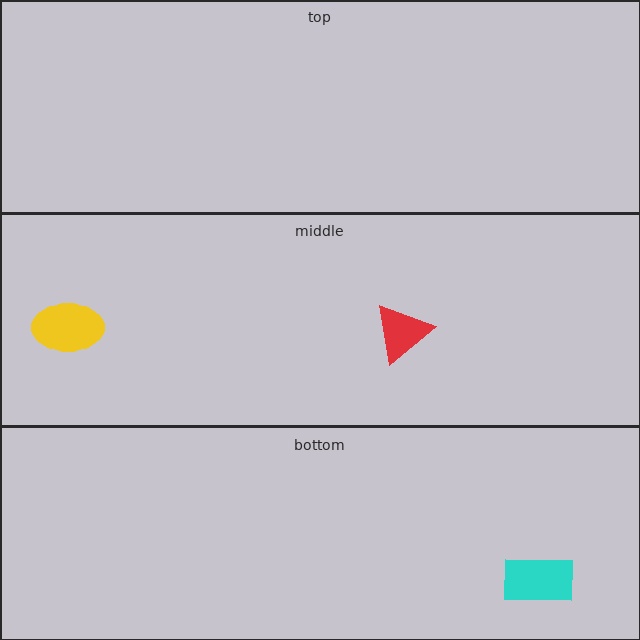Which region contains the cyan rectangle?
The bottom region.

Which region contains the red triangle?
The middle region.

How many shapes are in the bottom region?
1.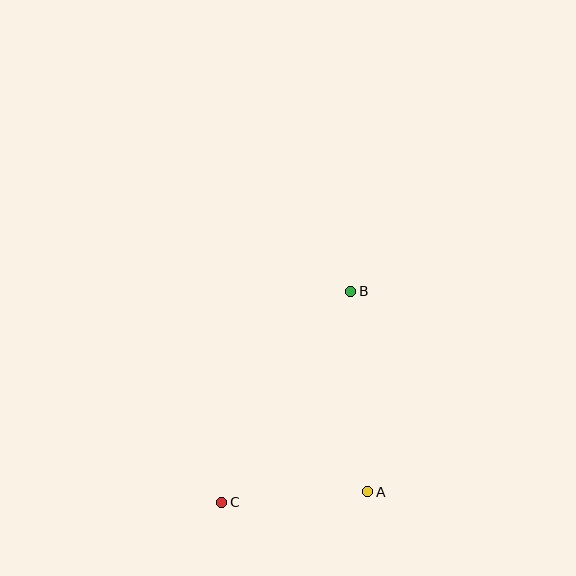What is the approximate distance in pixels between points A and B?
The distance between A and B is approximately 201 pixels.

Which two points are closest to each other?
Points A and C are closest to each other.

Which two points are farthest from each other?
Points B and C are farthest from each other.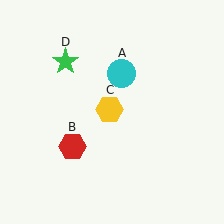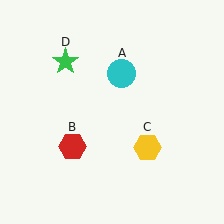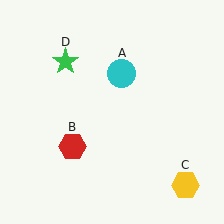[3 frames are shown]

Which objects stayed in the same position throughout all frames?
Cyan circle (object A) and red hexagon (object B) and green star (object D) remained stationary.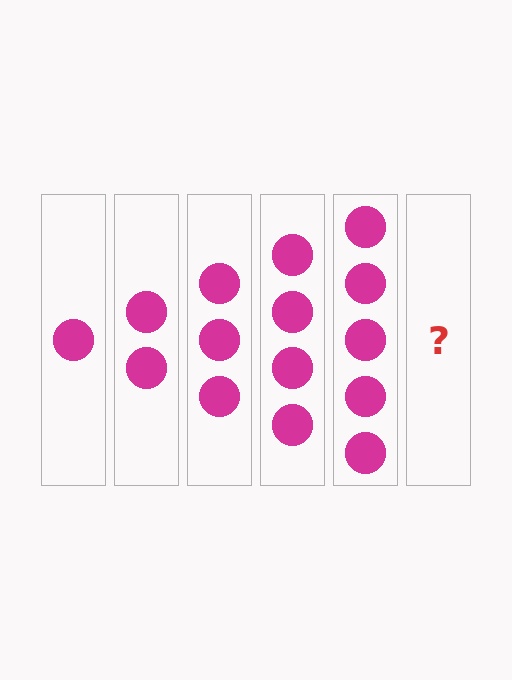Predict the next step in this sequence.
The next step is 6 circles.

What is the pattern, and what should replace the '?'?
The pattern is that each step adds one more circle. The '?' should be 6 circles.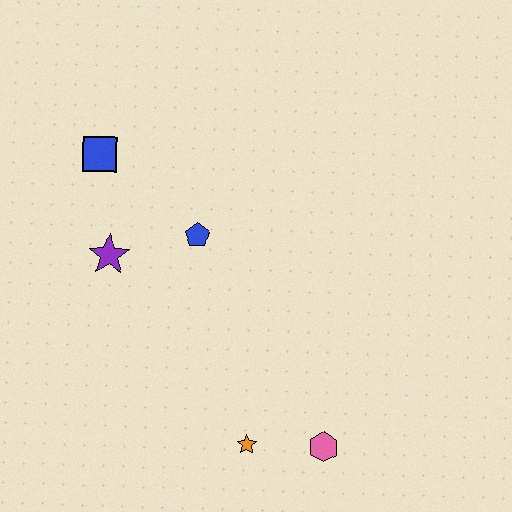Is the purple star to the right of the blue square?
Yes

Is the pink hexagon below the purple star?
Yes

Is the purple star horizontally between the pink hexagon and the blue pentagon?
No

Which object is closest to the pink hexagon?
The orange star is closest to the pink hexagon.